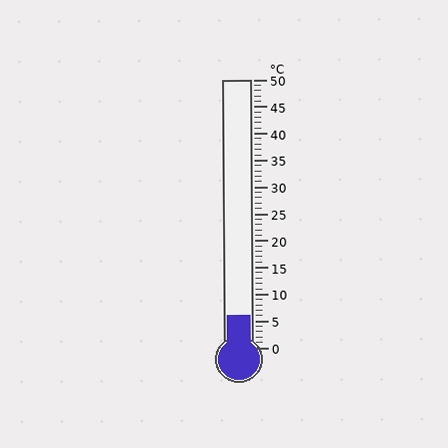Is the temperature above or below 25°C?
The temperature is below 25°C.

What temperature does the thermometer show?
The thermometer shows approximately 6°C.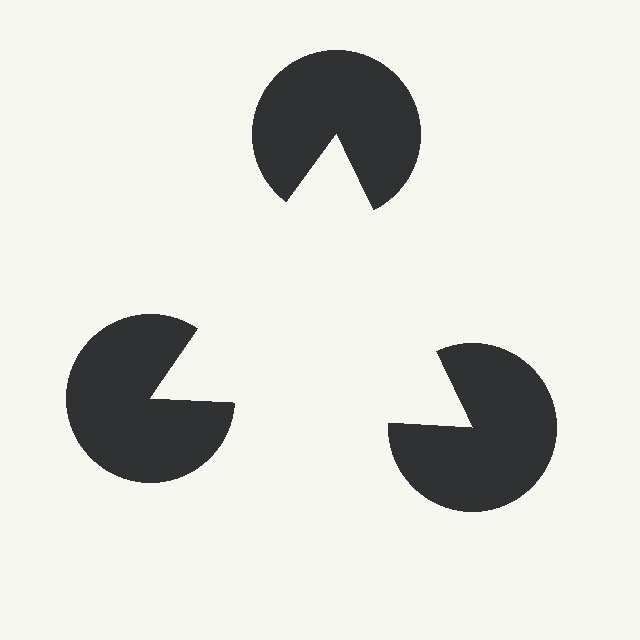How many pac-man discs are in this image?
There are 3 — one at each vertex of the illusory triangle.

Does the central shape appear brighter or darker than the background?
It typically appears slightly brighter than the background, even though no actual brightness change is drawn.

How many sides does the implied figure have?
3 sides.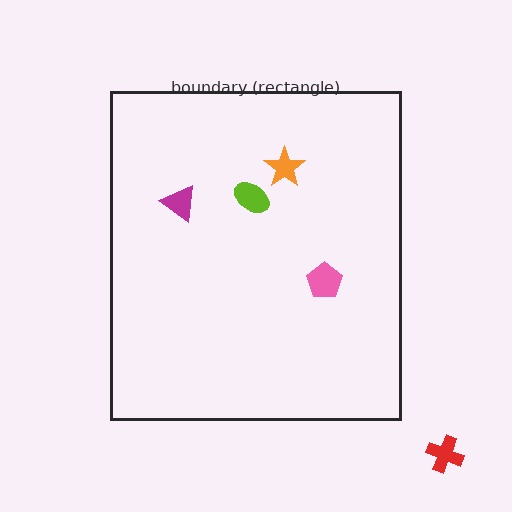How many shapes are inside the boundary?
4 inside, 1 outside.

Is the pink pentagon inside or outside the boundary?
Inside.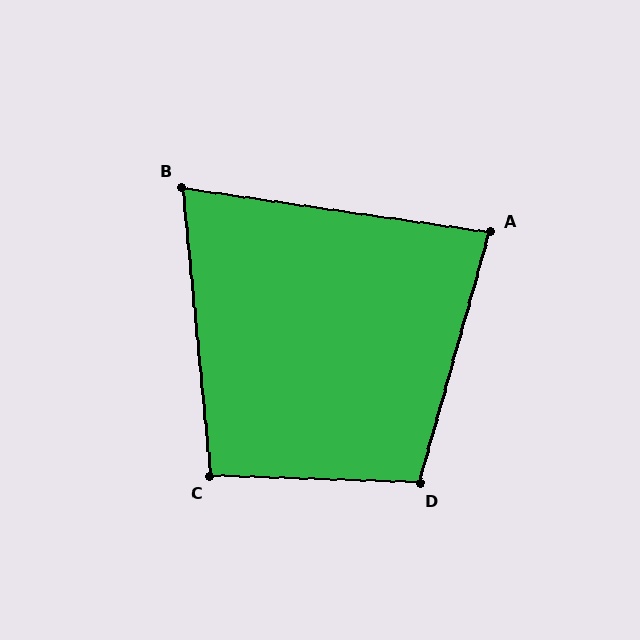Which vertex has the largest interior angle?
D, at approximately 104 degrees.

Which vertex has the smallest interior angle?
B, at approximately 76 degrees.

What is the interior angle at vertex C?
Approximately 97 degrees (obtuse).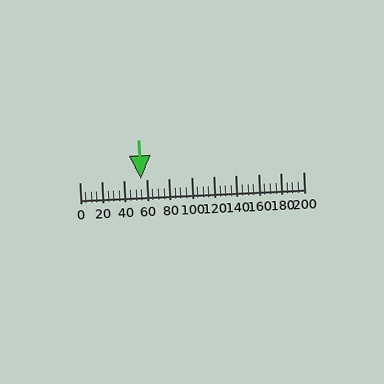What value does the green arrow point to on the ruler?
The green arrow points to approximately 55.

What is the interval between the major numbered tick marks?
The major tick marks are spaced 20 units apart.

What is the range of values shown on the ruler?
The ruler shows values from 0 to 200.